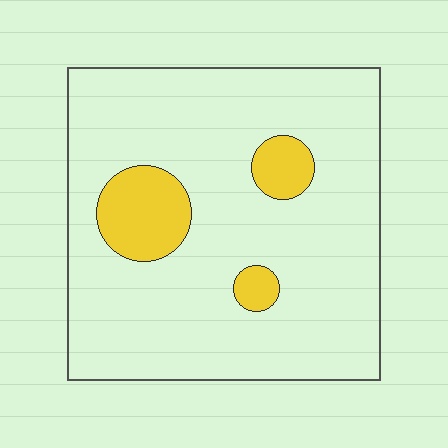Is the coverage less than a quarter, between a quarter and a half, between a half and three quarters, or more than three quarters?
Less than a quarter.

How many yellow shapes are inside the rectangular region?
3.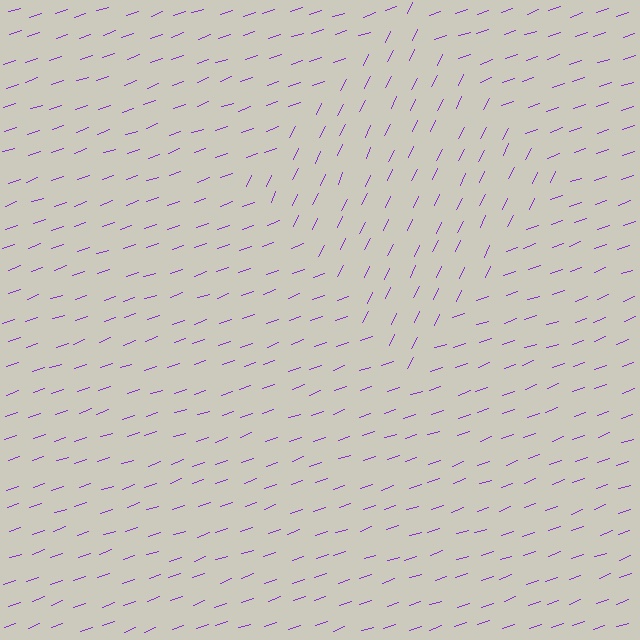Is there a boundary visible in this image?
Yes, there is a texture boundary formed by a change in line orientation.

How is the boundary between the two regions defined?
The boundary is defined purely by a change in line orientation (approximately 45 degrees difference). All lines are the same color and thickness.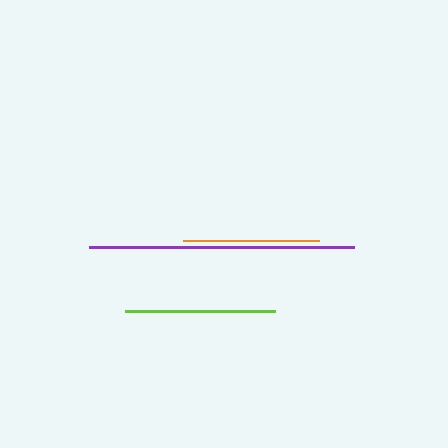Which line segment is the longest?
The purple line is the longest at approximately 265 pixels.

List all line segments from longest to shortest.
From longest to shortest: purple, lime, orange.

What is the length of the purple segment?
The purple segment is approximately 265 pixels long.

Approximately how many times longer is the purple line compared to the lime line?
The purple line is approximately 1.8 times the length of the lime line.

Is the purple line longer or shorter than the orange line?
The purple line is longer than the orange line.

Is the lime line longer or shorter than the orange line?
The lime line is longer than the orange line.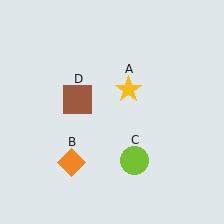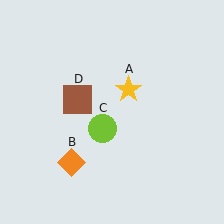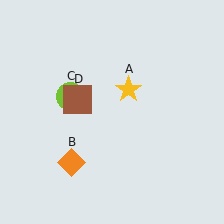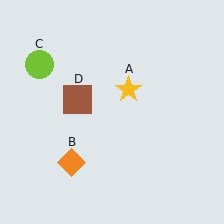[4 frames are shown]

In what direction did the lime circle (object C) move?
The lime circle (object C) moved up and to the left.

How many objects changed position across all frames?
1 object changed position: lime circle (object C).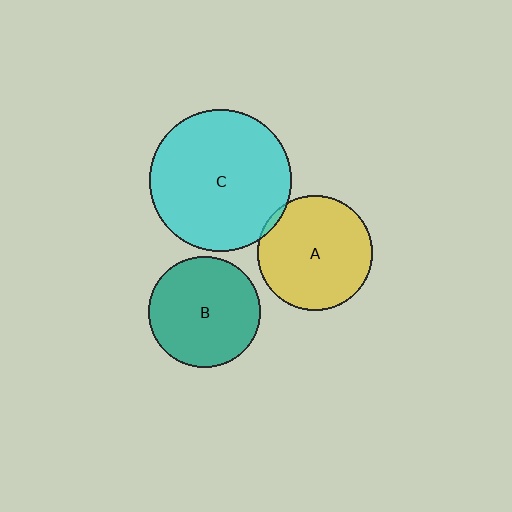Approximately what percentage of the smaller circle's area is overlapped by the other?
Approximately 5%.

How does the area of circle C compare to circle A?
Approximately 1.5 times.